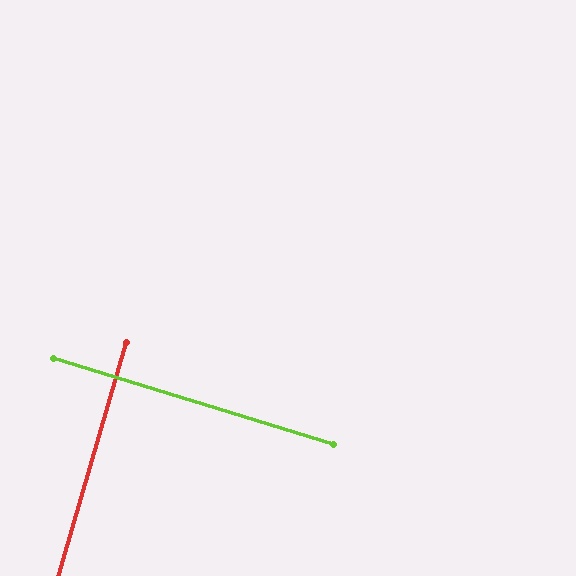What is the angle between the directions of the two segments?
Approximately 89 degrees.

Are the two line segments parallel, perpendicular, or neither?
Perpendicular — they meet at approximately 89°.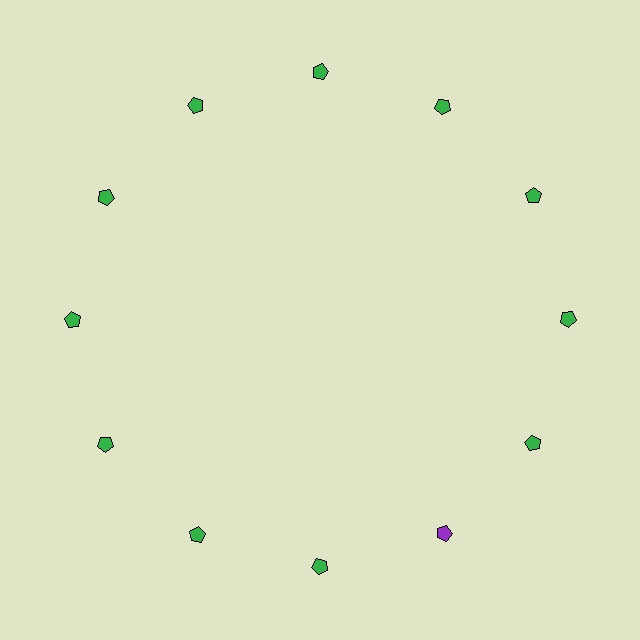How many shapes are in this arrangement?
There are 12 shapes arranged in a ring pattern.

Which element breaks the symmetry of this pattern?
The purple pentagon at roughly the 5 o'clock position breaks the symmetry. All other shapes are green pentagons.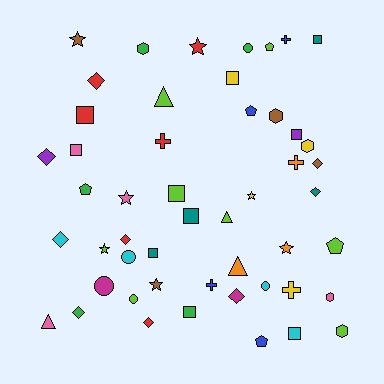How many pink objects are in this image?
There are 4 pink objects.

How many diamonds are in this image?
There are 9 diamonds.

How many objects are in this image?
There are 50 objects.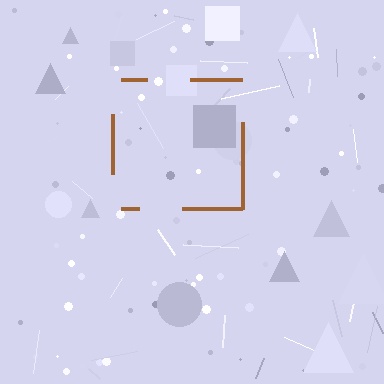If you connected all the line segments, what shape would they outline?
They would outline a square.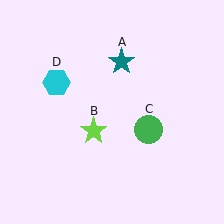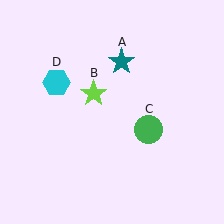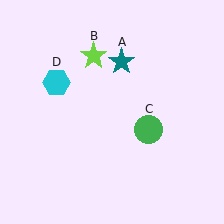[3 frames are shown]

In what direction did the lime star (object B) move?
The lime star (object B) moved up.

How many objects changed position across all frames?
1 object changed position: lime star (object B).